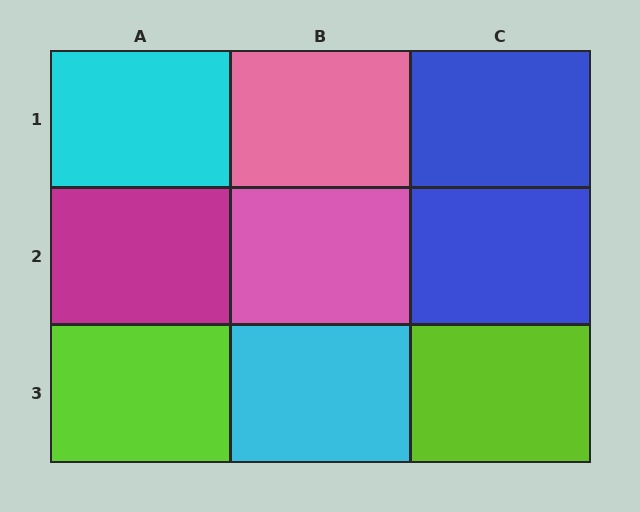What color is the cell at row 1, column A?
Cyan.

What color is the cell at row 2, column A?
Magenta.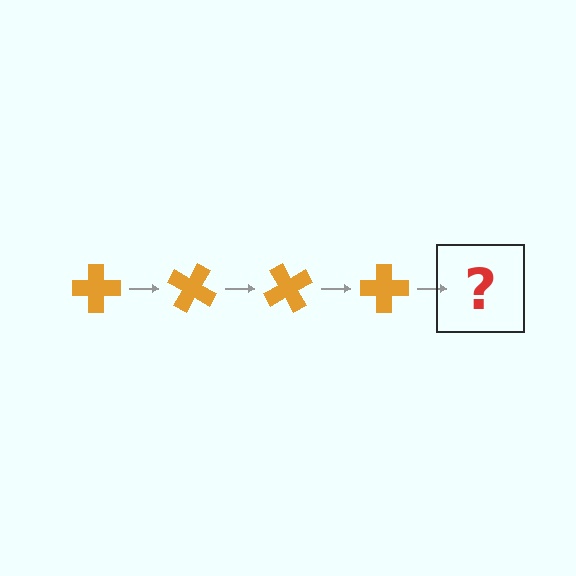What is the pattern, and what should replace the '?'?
The pattern is that the cross rotates 30 degrees each step. The '?' should be an orange cross rotated 120 degrees.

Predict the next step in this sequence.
The next step is an orange cross rotated 120 degrees.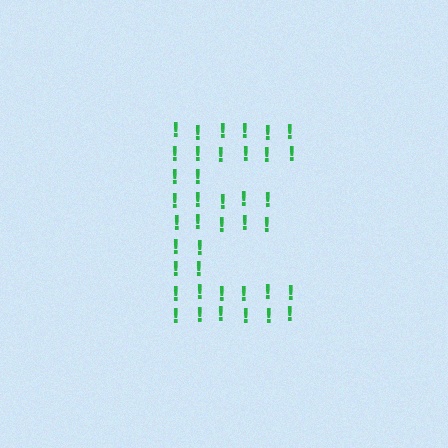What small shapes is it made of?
It is made of small exclamation marks.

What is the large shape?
The large shape is the letter E.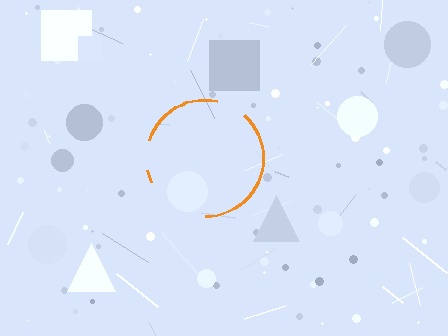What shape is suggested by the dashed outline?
The dashed outline suggests a circle.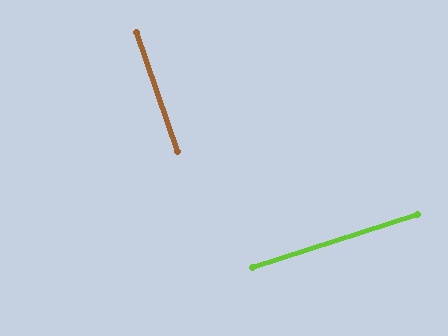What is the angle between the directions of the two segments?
Approximately 89 degrees.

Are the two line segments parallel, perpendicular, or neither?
Perpendicular — they meet at approximately 89°.